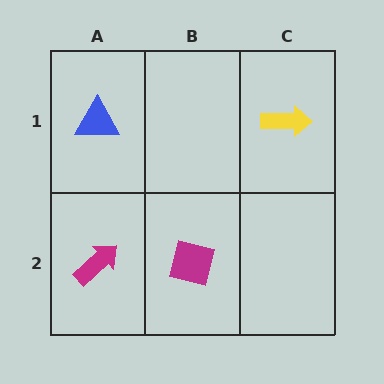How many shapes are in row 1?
2 shapes.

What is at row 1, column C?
A yellow arrow.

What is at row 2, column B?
A magenta square.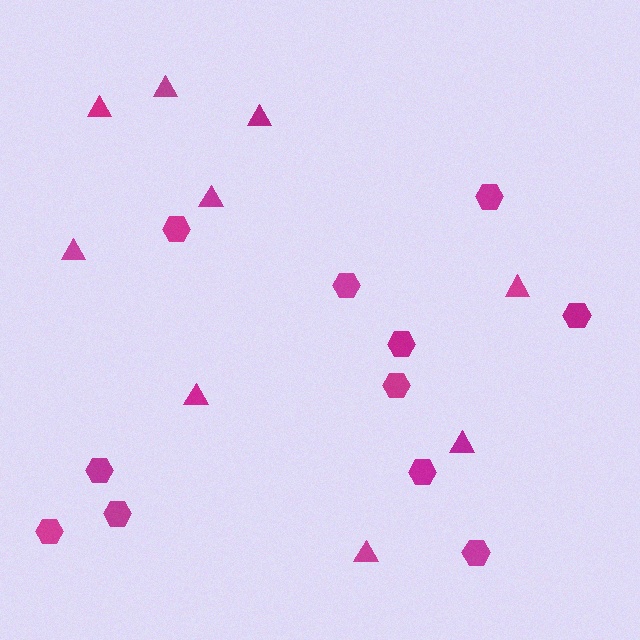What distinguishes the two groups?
There are 2 groups: one group of hexagons (11) and one group of triangles (9).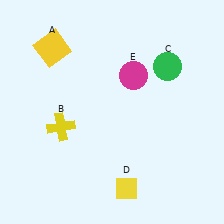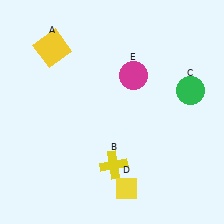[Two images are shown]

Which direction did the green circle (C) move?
The green circle (C) moved down.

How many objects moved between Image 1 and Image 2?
2 objects moved between the two images.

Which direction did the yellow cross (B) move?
The yellow cross (B) moved right.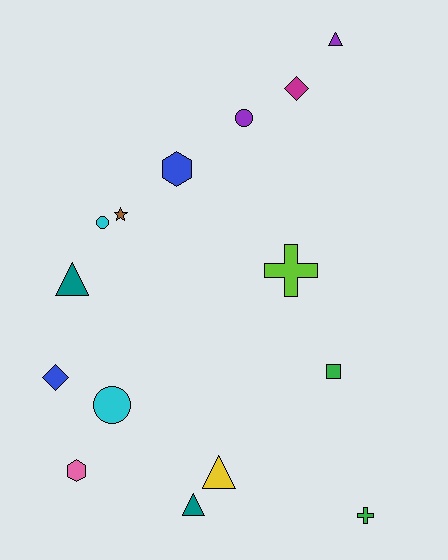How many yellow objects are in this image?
There is 1 yellow object.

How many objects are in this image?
There are 15 objects.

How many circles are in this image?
There are 3 circles.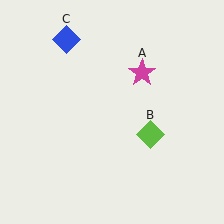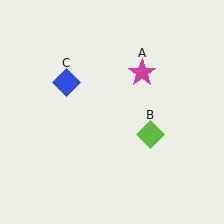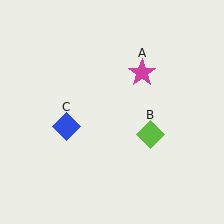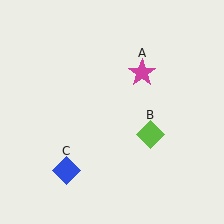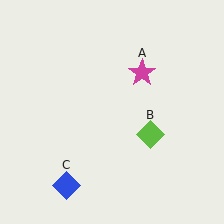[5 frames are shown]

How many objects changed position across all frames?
1 object changed position: blue diamond (object C).